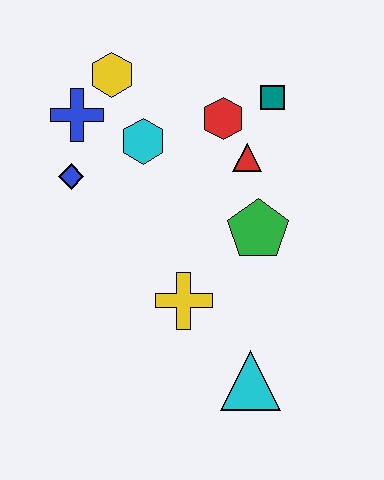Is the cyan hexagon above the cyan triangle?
Yes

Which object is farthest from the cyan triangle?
The yellow hexagon is farthest from the cyan triangle.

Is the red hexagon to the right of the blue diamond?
Yes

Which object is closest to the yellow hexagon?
The blue cross is closest to the yellow hexagon.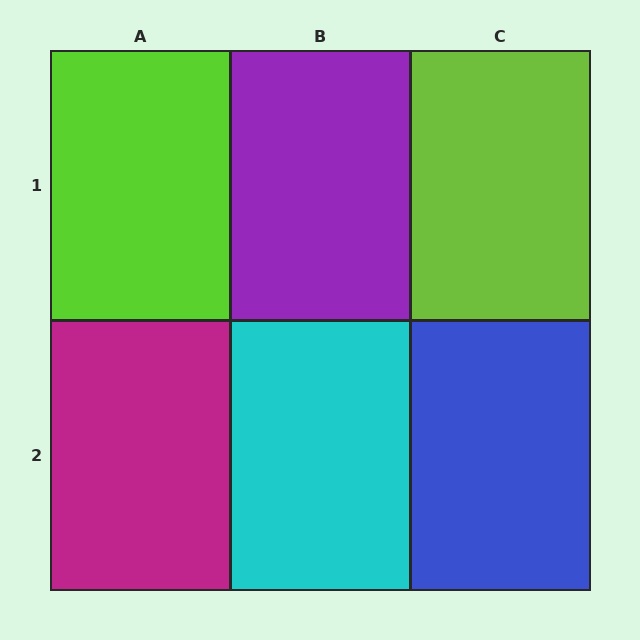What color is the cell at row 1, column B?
Purple.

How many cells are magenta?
1 cell is magenta.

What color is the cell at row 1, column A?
Lime.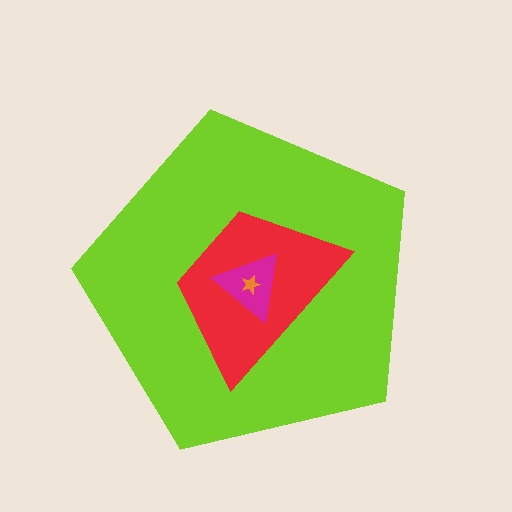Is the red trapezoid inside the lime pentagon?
Yes.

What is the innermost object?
The orange star.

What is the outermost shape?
The lime pentagon.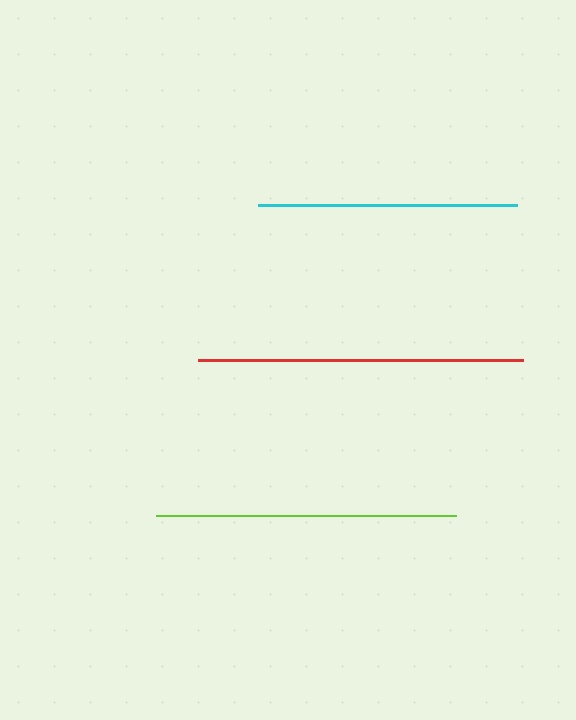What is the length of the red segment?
The red segment is approximately 325 pixels long.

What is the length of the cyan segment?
The cyan segment is approximately 259 pixels long.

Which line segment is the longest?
The red line is the longest at approximately 325 pixels.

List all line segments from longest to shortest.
From longest to shortest: red, lime, cyan.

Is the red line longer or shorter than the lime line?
The red line is longer than the lime line.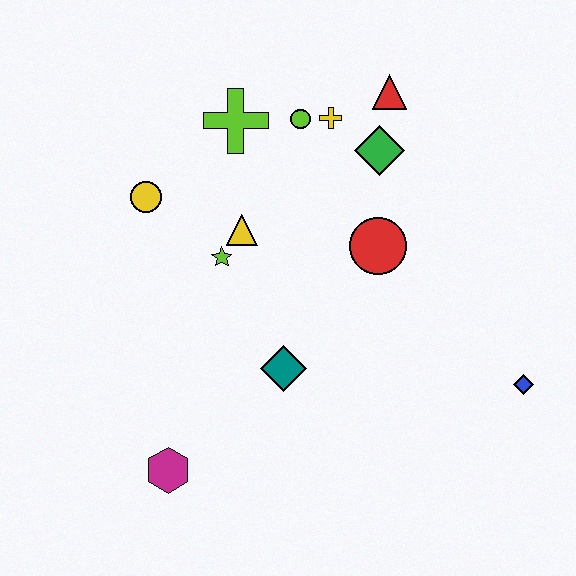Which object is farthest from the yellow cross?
The magenta hexagon is farthest from the yellow cross.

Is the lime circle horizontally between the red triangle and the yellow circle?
Yes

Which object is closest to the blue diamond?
The red circle is closest to the blue diamond.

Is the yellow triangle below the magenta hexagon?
No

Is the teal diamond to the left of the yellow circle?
No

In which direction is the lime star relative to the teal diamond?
The lime star is above the teal diamond.